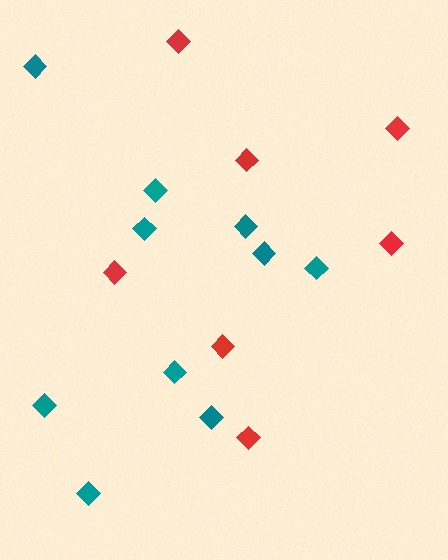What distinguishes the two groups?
There are 2 groups: one group of teal diamonds (10) and one group of red diamonds (7).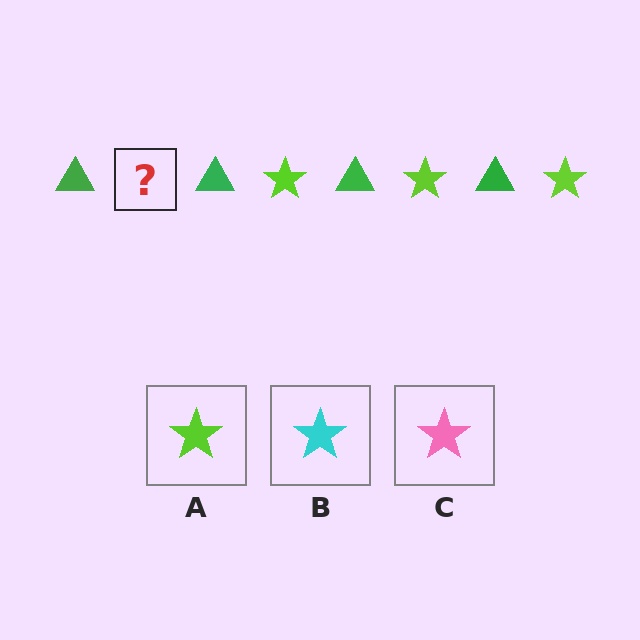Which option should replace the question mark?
Option A.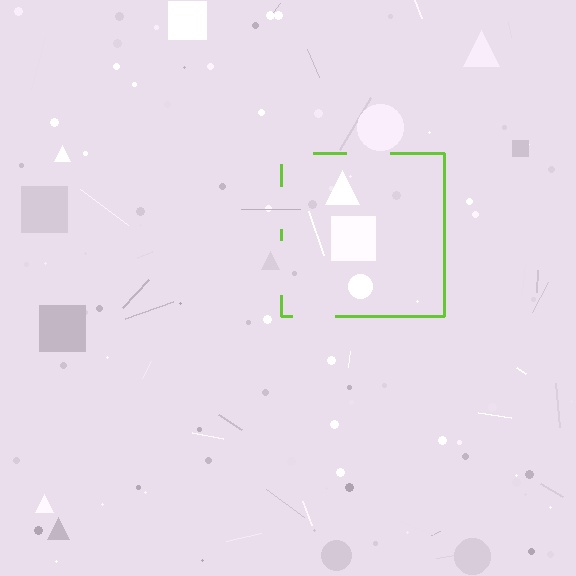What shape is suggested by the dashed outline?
The dashed outline suggests a square.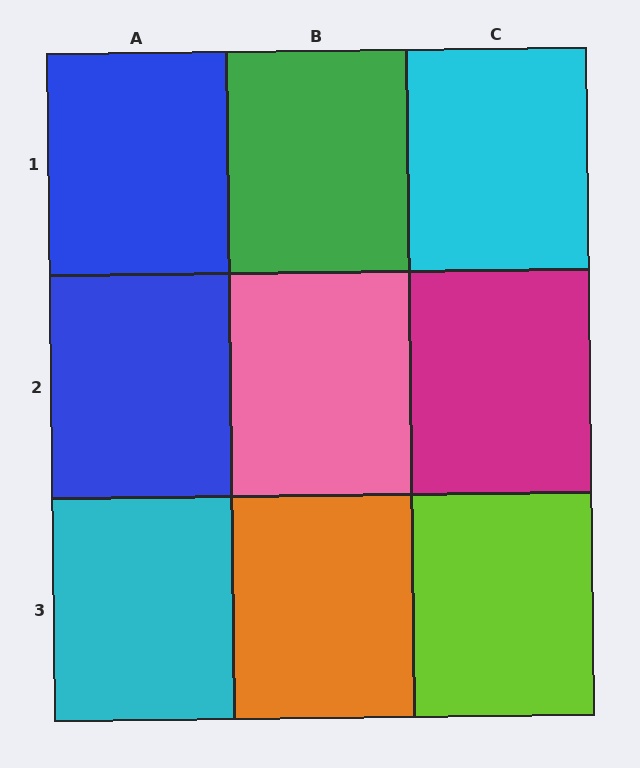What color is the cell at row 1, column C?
Cyan.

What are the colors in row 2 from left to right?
Blue, pink, magenta.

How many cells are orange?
1 cell is orange.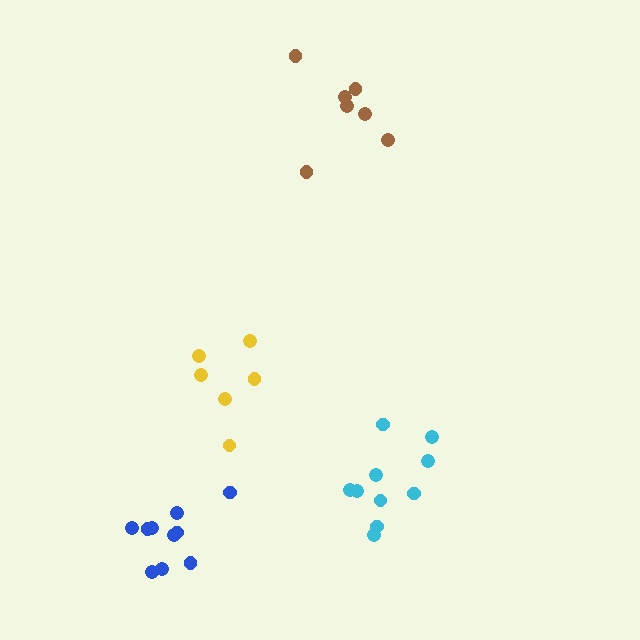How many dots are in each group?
Group 1: 7 dots, Group 2: 10 dots, Group 3: 10 dots, Group 4: 6 dots (33 total).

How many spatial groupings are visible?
There are 4 spatial groupings.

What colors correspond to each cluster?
The clusters are colored: brown, cyan, blue, yellow.